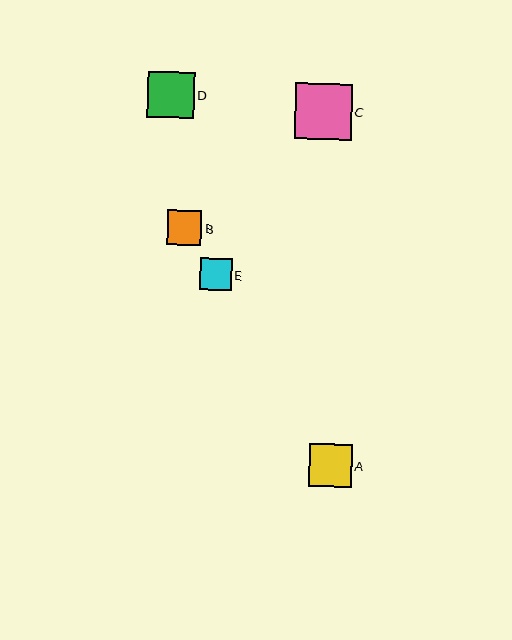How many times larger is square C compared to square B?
Square C is approximately 1.6 times the size of square B.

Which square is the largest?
Square C is the largest with a size of approximately 57 pixels.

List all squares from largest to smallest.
From largest to smallest: C, D, A, B, E.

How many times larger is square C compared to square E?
Square C is approximately 1.8 times the size of square E.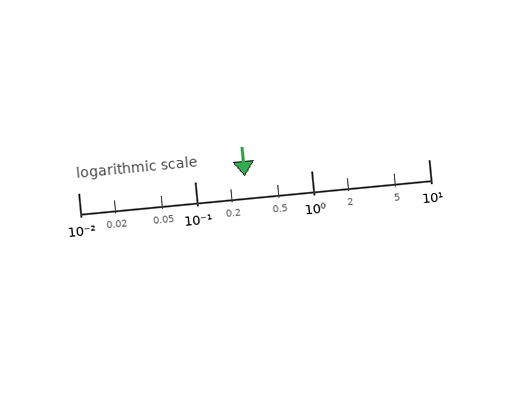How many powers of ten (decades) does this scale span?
The scale spans 3 decades, from 0.01 to 10.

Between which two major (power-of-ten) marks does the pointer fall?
The pointer is between 0.1 and 1.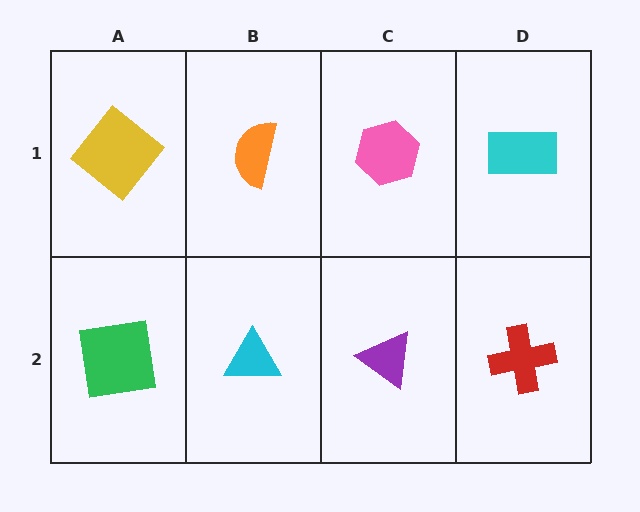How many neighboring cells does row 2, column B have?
3.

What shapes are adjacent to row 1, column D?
A red cross (row 2, column D), a pink hexagon (row 1, column C).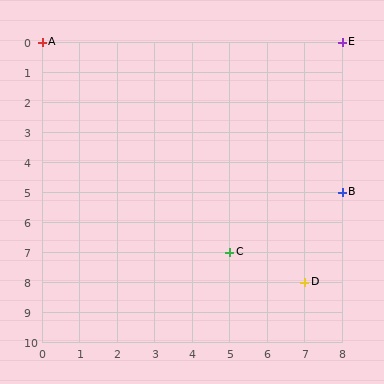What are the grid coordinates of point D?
Point D is at grid coordinates (7, 8).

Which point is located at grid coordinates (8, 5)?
Point B is at (8, 5).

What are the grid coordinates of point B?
Point B is at grid coordinates (8, 5).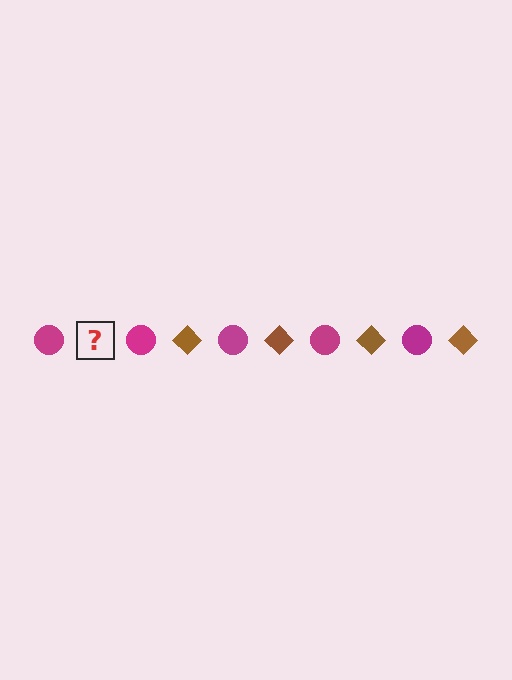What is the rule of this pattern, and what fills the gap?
The rule is that the pattern alternates between magenta circle and brown diamond. The gap should be filled with a brown diamond.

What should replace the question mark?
The question mark should be replaced with a brown diamond.